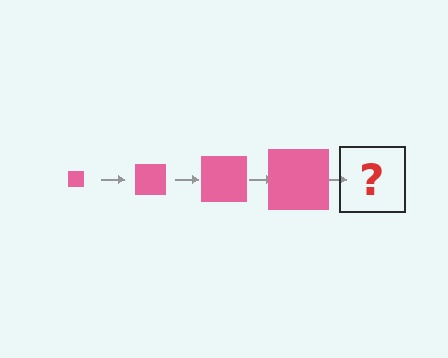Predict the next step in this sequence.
The next step is a pink square, larger than the previous one.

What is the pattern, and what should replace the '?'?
The pattern is that the square gets progressively larger each step. The '?' should be a pink square, larger than the previous one.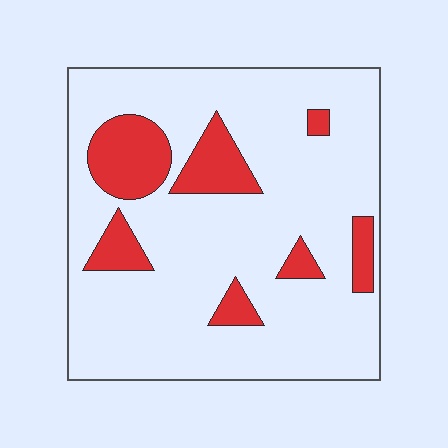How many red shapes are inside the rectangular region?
7.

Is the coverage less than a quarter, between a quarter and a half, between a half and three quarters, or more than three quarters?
Less than a quarter.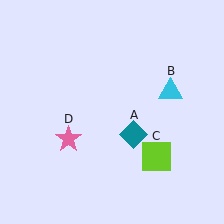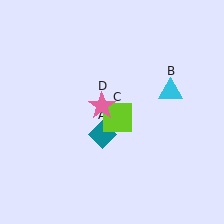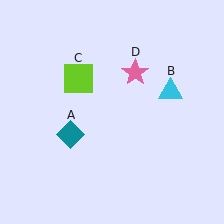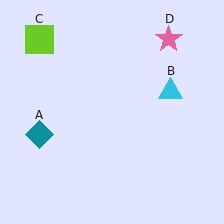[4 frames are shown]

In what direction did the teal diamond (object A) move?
The teal diamond (object A) moved left.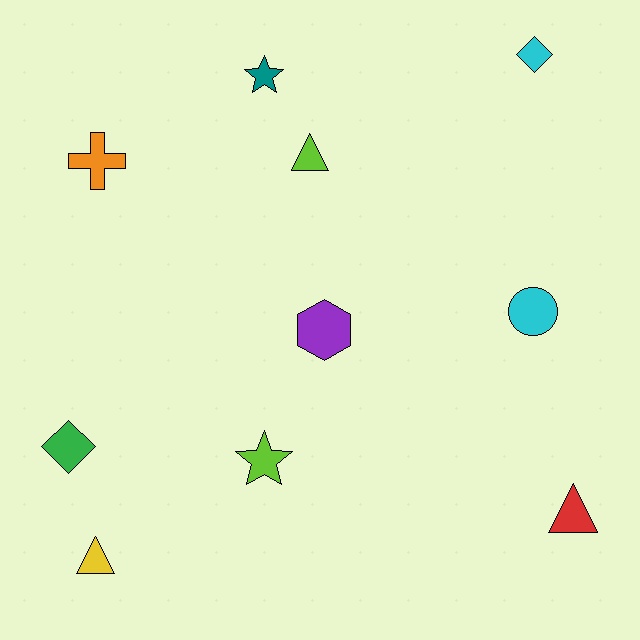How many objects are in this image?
There are 10 objects.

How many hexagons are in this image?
There is 1 hexagon.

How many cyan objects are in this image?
There are 2 cyan objects.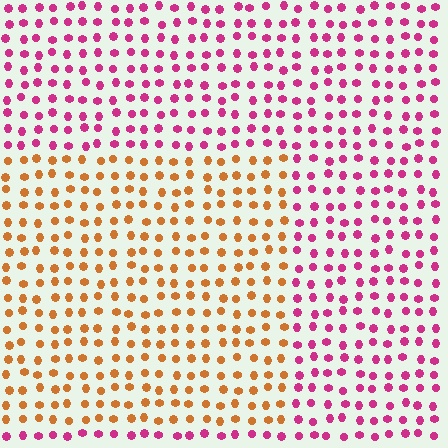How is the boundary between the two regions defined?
The boundary is defined purely by a slight shift in hue (about 61 degrees). Spacing, size, and orientation are identical on both sides.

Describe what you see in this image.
The image is filled with small magenta elements in a uniform arrangement. A rectangle-shaped region is visible where the elements are tinted to a slightly different hue, forming a subtle color boundary.